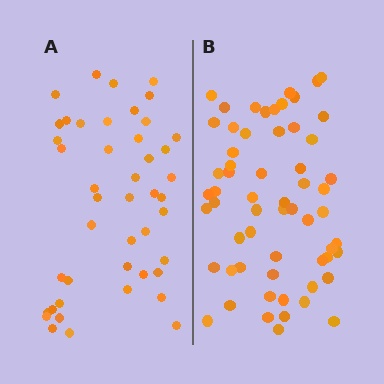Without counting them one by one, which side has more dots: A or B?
Region B (the right region) has more dots.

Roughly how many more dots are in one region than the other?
Region B has approximately 15 more dots than region A.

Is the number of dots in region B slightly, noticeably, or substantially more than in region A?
Region B has noticeably more, but not dramatically so. The ratio is roughly 1.3 to 1.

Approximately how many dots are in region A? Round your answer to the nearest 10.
About 40 dots. (The exact count is 45, which rounds to 40.)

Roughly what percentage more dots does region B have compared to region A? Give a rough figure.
About 35% more.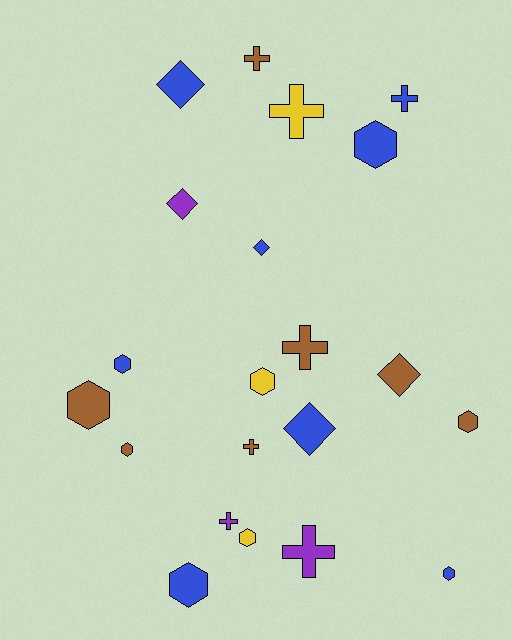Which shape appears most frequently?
Hexagon, with 9 objects.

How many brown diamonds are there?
There is 1 brown diamond.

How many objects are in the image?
There are 21 objects.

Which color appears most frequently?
Blue, with 8 objects.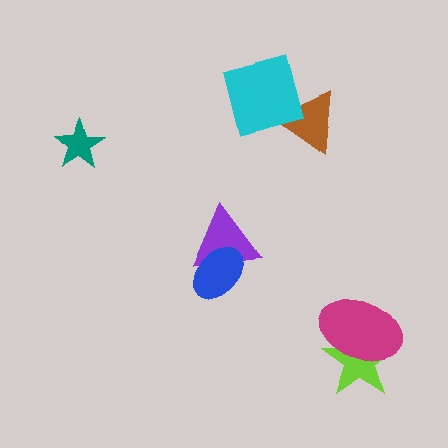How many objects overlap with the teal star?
0 objects overlap with the teal star.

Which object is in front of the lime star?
The magenta ellipse is in front of the lime star.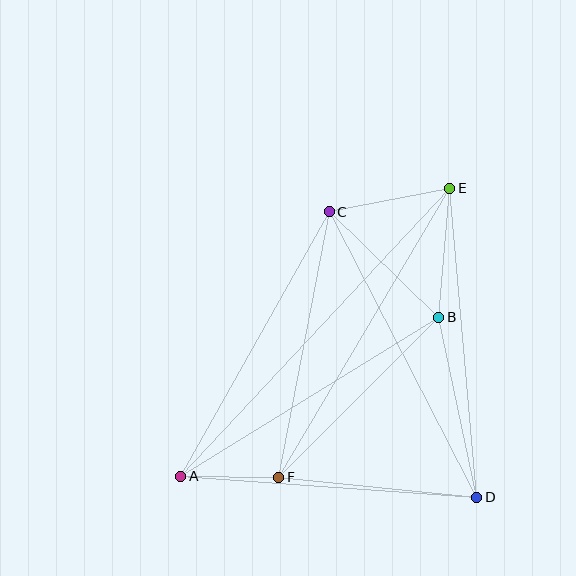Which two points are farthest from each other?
Points A and E are farthest from each other.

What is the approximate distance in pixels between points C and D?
The distance between C and D is approximately 321 pixels.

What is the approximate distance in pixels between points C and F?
The distance between C and F is approximately 271 pixels.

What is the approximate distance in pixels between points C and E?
The distance between C and E is approximately 123 pixels.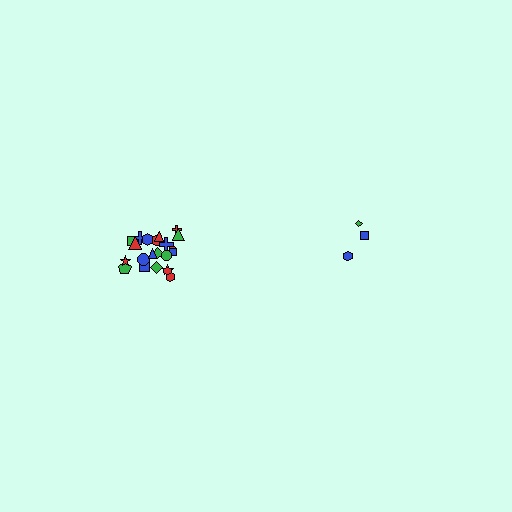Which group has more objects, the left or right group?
The left group.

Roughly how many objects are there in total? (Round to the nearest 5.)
Roughly 25 objects in total.